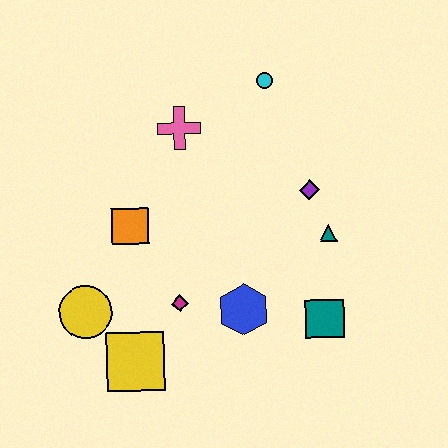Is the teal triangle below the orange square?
Yes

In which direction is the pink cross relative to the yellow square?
The pink cross is above the yellow square.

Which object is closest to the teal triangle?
The purple diamond is closest to the teal triangle.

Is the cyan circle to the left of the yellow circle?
No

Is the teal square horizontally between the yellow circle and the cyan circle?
No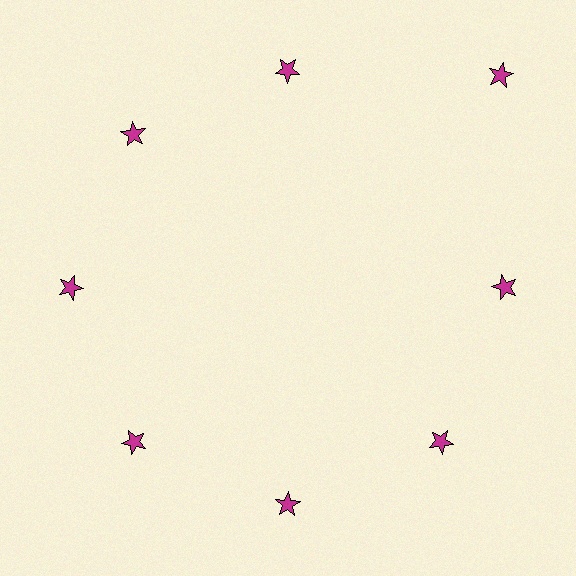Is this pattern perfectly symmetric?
No. The 8 magenta stars are arranged in a ring, but one element near the 2 o'clock position is pushed outward from the center, breaking the 8-fold rotational symmetry.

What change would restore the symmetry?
The symmetry would be restored by moving it inward, back onto the ring so that all 8 stars sit at equal angles and equal distance from the center.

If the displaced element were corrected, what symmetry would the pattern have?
It would have 8-fold rotational symmetry — the pattern would map onto itself every 45 degrees.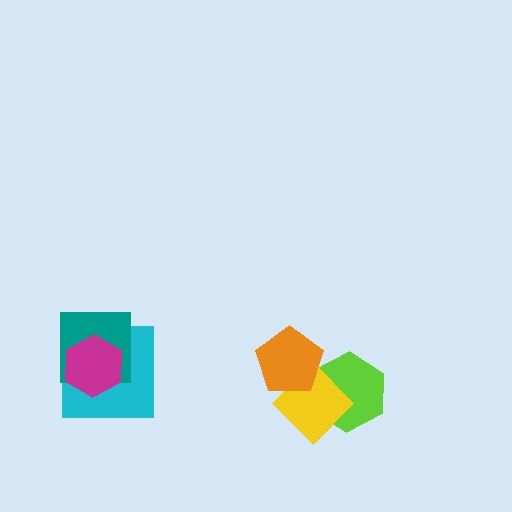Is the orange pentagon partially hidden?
No, no other shape covers it.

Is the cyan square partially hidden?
Yes, it is partially covered by another shape.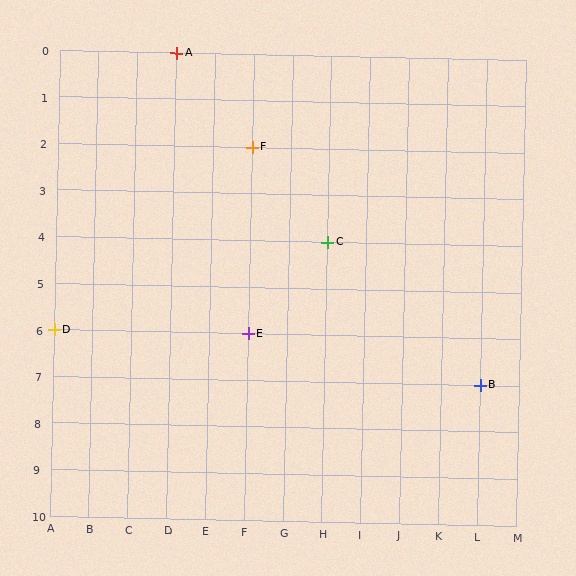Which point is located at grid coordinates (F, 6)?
Point E is at (F, 6).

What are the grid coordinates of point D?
Point D is at grid coordinates (A, 6).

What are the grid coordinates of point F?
Point F is at grid coordinates (F, 2).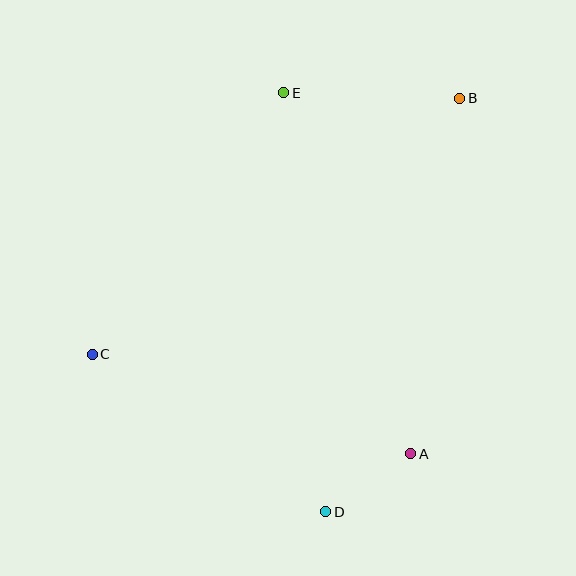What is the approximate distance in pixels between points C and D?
The distance between C and D is approximately 282 pixels.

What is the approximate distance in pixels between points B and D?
The distance between B and D is approximately 435 pixels.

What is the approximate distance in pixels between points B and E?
The distance between B and E is approximately 176 pixels.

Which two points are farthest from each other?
Points B and C are farthest from each other.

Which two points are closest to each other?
Points A and D are closest to each other.